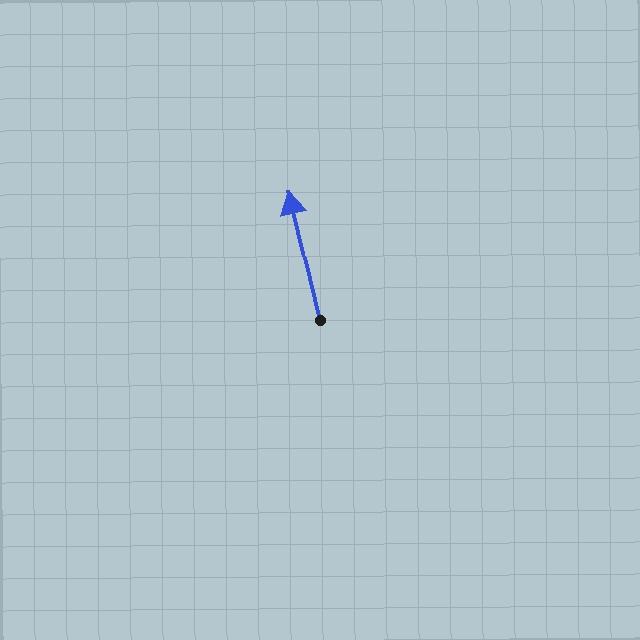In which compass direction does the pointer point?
North.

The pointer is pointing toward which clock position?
Roughly 12 o'clock.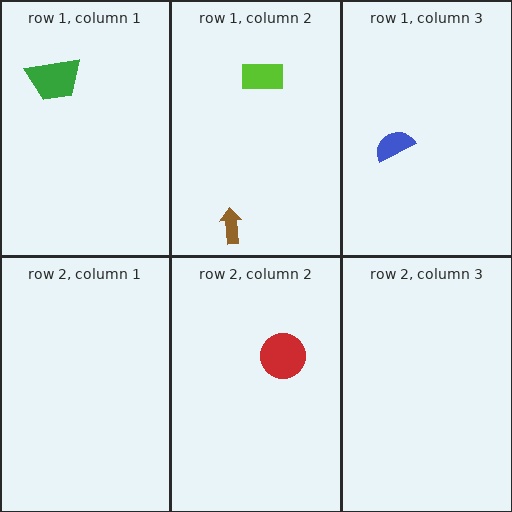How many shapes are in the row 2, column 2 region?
1.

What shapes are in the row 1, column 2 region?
The lime rectangle, the brown arrow.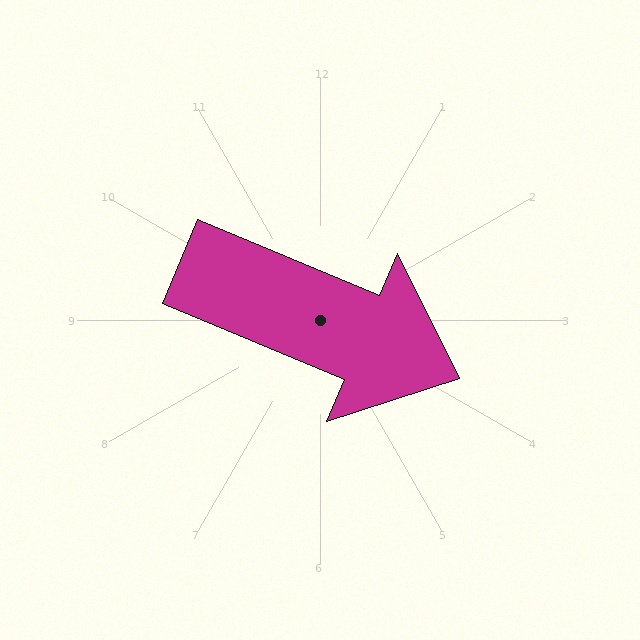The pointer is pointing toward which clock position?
Roughly 4 o'clock.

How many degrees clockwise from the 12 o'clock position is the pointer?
Approximately 113 degrees.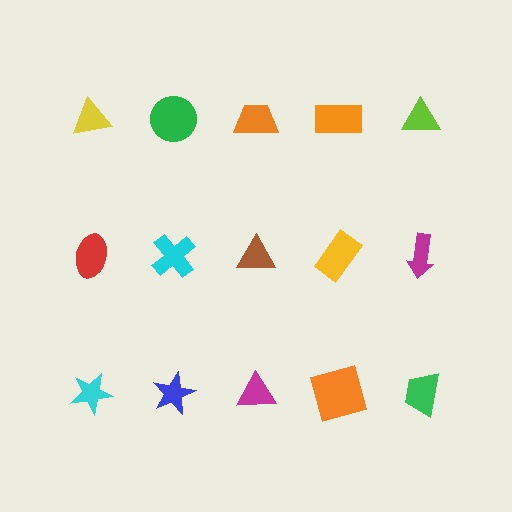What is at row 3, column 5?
A green trapezoid.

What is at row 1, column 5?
A lime triangle.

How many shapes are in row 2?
5 shapes.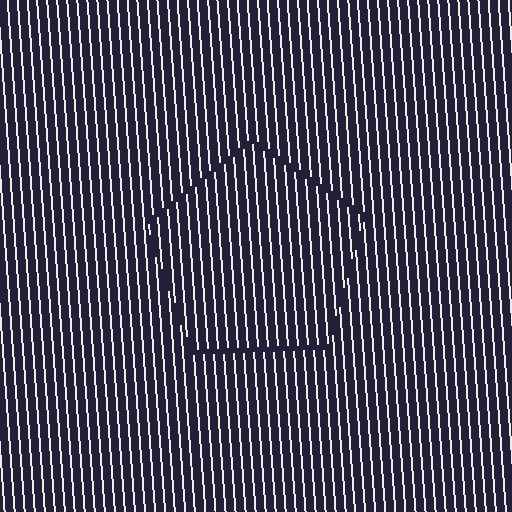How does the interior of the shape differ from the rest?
The interior of the shape contains the same grating, shifted by half a period — the contour is defined by the phase discontinuity where line-ends from the inner and outer gratings abut.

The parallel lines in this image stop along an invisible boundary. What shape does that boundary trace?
An illusory pentagon. The interior of the shape contains the same grating, shifted by half a period — the contour is defined by the phase discontinuity where line-ends from the inner and outer gratings abut.